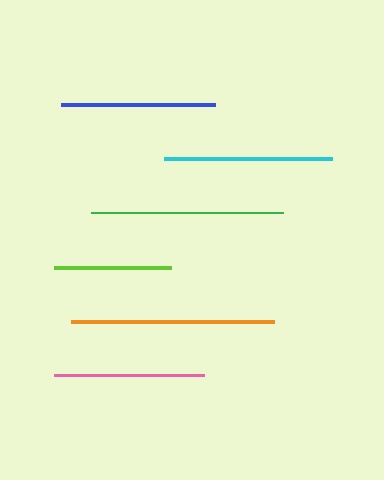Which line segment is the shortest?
The lime line is the shortest at approximately 116 pixels.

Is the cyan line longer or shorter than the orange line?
The orange line is longer than the cyan line.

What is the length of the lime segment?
The lime segment is approximately 116 pixels long.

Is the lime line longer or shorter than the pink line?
The pink line is longer than the lime line.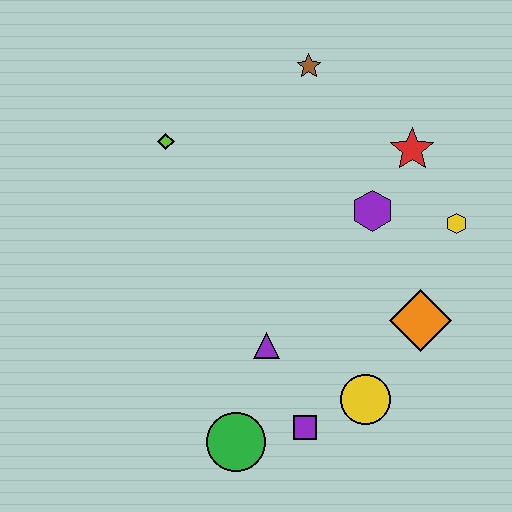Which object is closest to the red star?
The purple hexagon is closest to the red star.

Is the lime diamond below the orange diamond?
No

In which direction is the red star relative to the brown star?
The red star is to the right of the brown star.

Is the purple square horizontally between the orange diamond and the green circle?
Yes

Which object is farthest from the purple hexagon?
The green circle is farthest from the purple hexagon.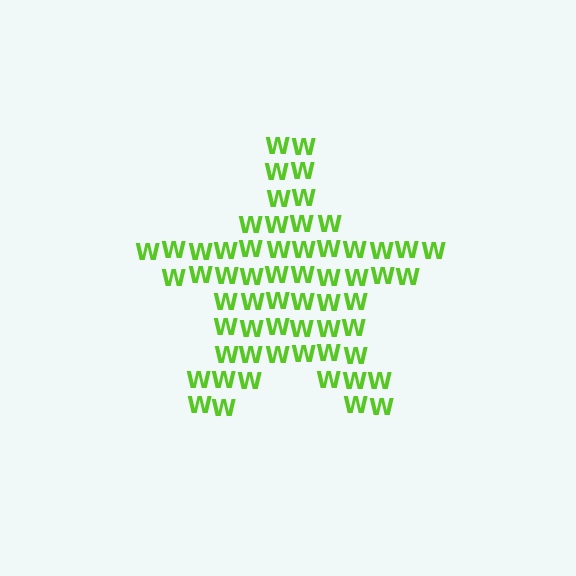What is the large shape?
The large shape is a star.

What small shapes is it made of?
It is made of small letter W's.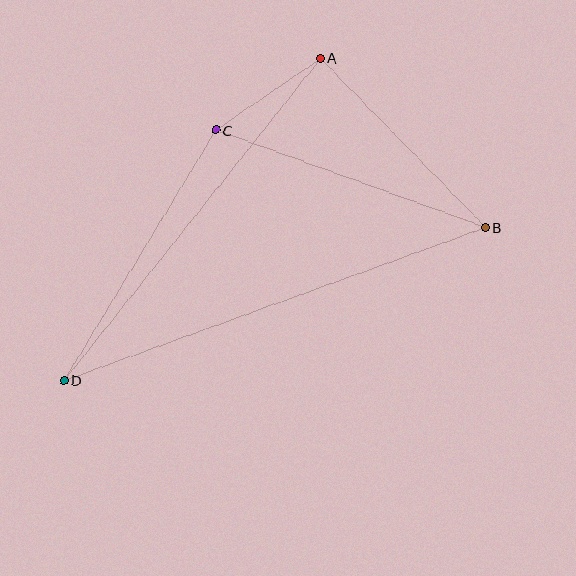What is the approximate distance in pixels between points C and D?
The distance between C and D is approximately 293 pixels.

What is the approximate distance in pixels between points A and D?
The distance between A and D is approximately 412 pixels.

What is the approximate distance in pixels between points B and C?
The distance between B and C is approximately 287 pixels.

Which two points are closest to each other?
Points A and C are closest to each other.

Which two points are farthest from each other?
Points B and D are farthest from each other.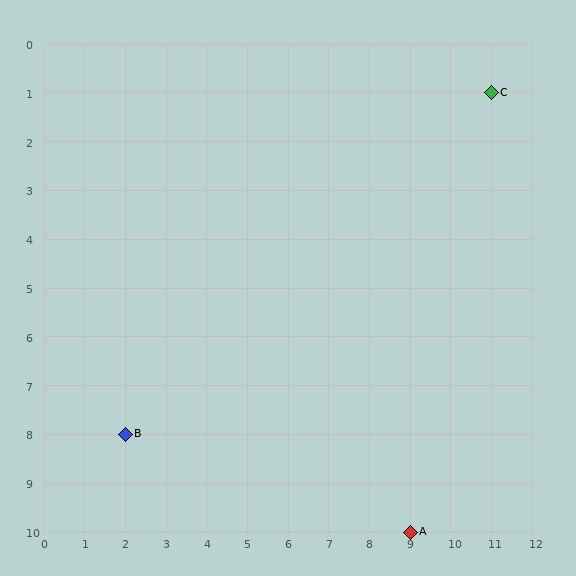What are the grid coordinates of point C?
Point C is at grid coordinates (11, 1).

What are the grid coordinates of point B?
Point B is at grid coordinates (2, 8).